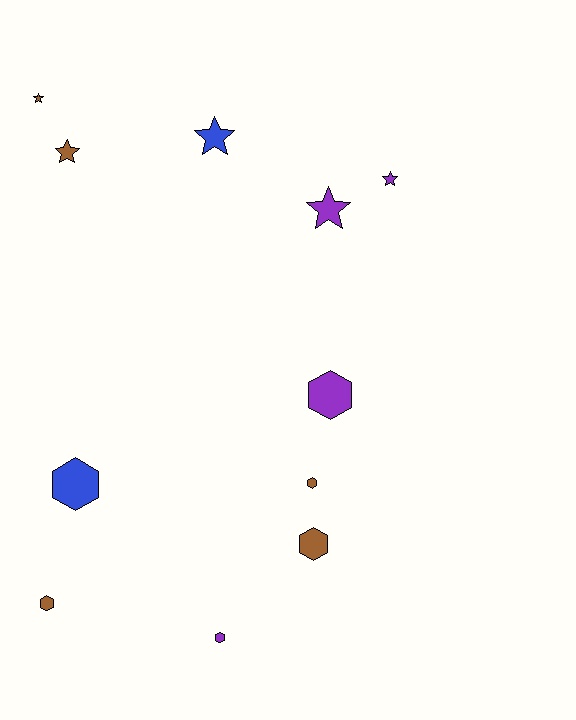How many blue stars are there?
There is 1 blue star.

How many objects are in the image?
There are 11 objects.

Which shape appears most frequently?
Hexagon, with 6 objects.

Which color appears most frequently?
Brown, with 5 objects.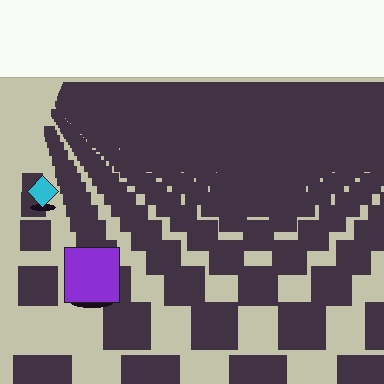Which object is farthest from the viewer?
The cyan diamond is farthest from the viewer. It appears smaller and the ground texture around it is denser.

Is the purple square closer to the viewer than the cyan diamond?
Yes. The purple square is closer — you can tell from the texture gradient: the ground texture is coarser near it.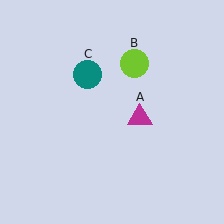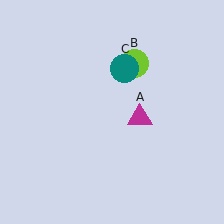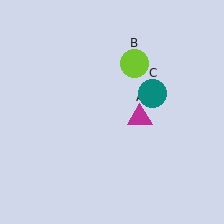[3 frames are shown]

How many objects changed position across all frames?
1 object changed position: teal circle (object C).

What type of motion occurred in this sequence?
The teal circle (object C) rotated clockwise around the center of the scene.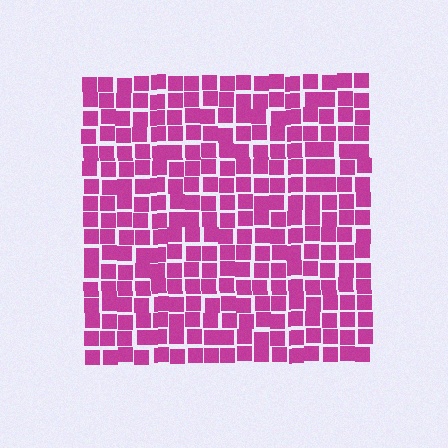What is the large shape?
The large shape is a square.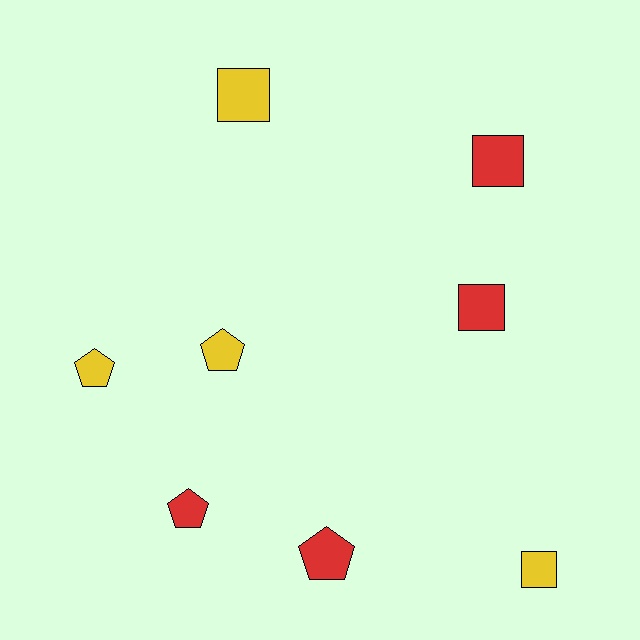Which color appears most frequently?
Red, with 4 objects.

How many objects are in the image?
There are 8 objects.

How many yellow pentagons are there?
There are 2 yellow pentagons.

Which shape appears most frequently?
Square, with 4 objects.